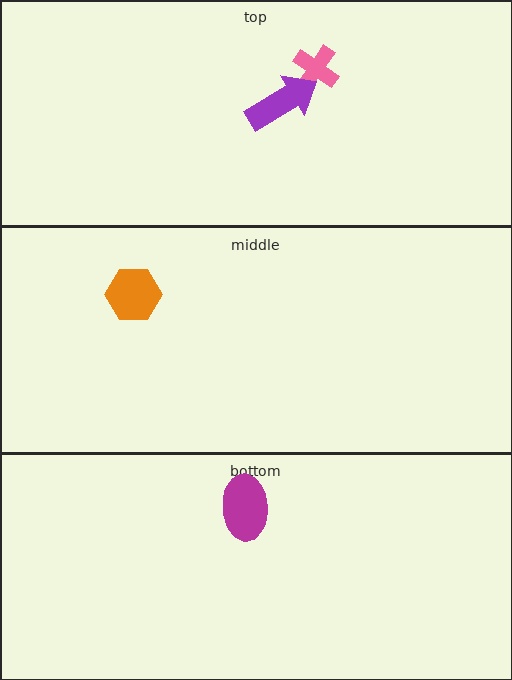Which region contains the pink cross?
The top region.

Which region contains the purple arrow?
The top region.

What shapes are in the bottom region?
The magenta ellipse.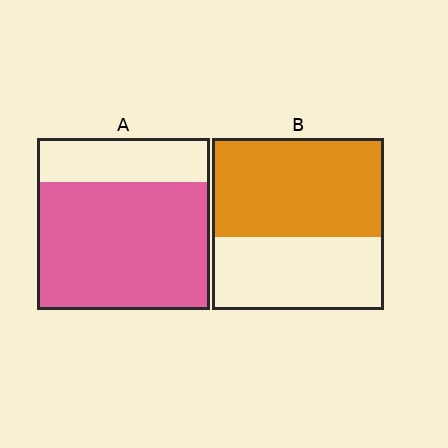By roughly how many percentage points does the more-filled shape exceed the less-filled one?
By roughly 15 percentage points (A over B).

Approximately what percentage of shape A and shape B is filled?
A is approximately 75% and B is approximately 60%.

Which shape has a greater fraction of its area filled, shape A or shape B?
Shape A.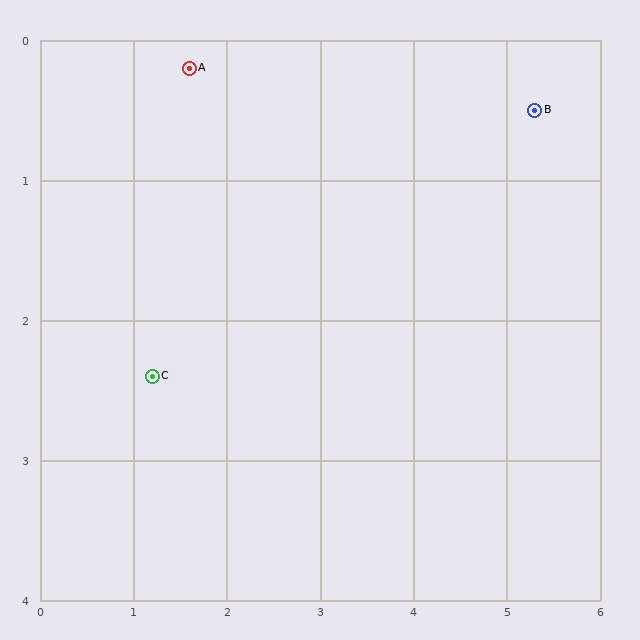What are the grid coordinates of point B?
Point B is at approximately (5.3, 0.5).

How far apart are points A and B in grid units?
Points A and B are about 3.7 grid units apart.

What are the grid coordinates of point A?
Point A is at approximately (1.6, 0.2).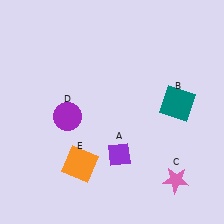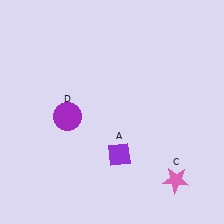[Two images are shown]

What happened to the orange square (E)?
The orange square (E) was removed in Image 2. It was in the bottom-left area of Image 1.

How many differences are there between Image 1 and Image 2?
There are 2 differences between the two images.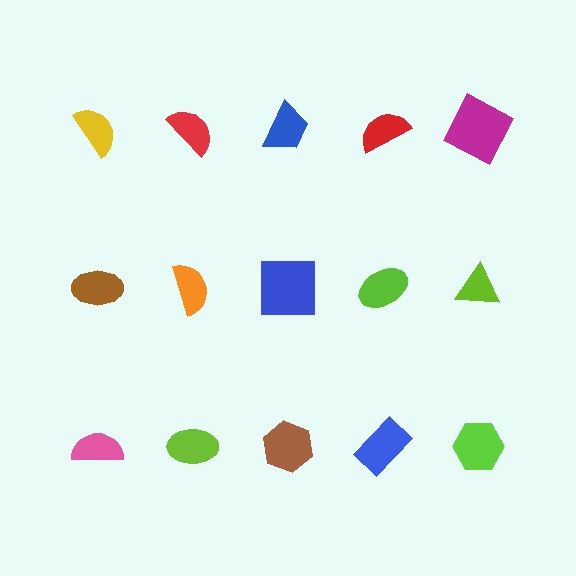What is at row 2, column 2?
An orange semicircle.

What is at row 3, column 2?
A lime ellipse.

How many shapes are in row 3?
5 shapes.